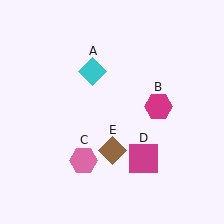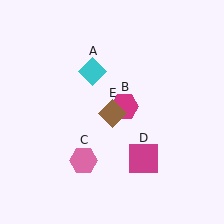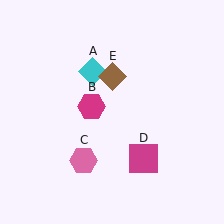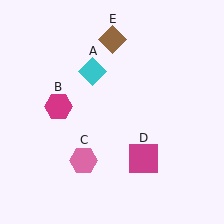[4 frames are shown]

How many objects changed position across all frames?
2 objects changed position: magenta hexagon (object B), brown diamond (object E).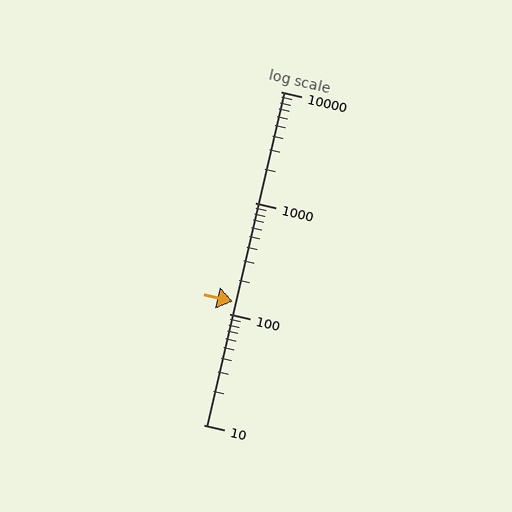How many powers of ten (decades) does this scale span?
The scale spans 3 decades, from 10 to 10000.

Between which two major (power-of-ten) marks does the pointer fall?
The pointer is between 100 and 1000.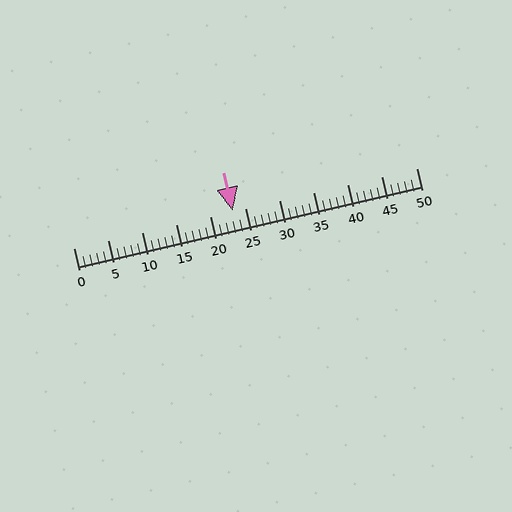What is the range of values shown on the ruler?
The ruler shows values from 0 to 50.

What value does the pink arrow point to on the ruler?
The pink arrow points to approximately 23.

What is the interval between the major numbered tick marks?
The major tick marks are spaced 5 units apart.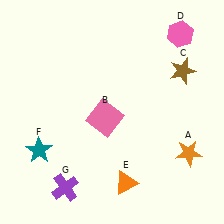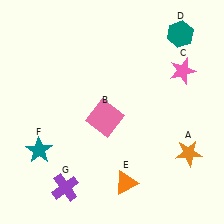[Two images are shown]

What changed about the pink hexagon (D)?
In Image 1, D is pink. In Image 2, it changed to teal.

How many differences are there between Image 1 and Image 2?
There are 2 differences between the two images.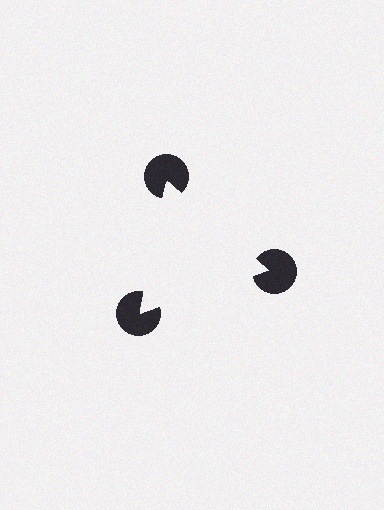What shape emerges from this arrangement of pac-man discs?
An illusory triangle — its edges are inferred from the aligned wedge cuts in the pac-man discs, not physically drawn.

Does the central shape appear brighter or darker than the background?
It typically appears slightly brighter than the background, even though no actual brightness change is drawn.